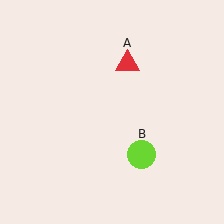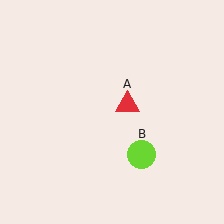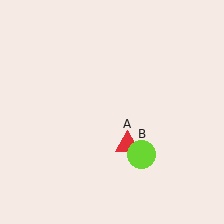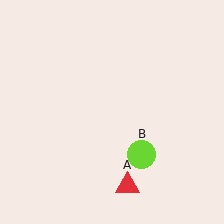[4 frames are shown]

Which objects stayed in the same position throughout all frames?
Lime circle (object B) remained stationary.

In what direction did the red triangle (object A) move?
The red triangle (object A) moved down.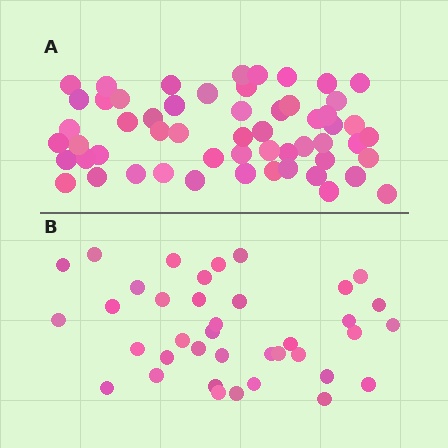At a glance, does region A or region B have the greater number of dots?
Region A (the top region) has more dots.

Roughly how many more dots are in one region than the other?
Region A has approximately 20 more dots than region B.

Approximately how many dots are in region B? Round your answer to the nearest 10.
About 40 dots. (The exact count is 38, which rounds to 40.)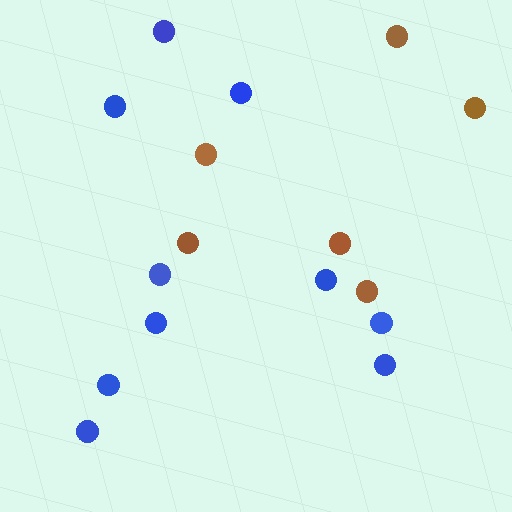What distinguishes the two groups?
There are 2 groups: one group of blue circles (10) and one group of brown circles (6).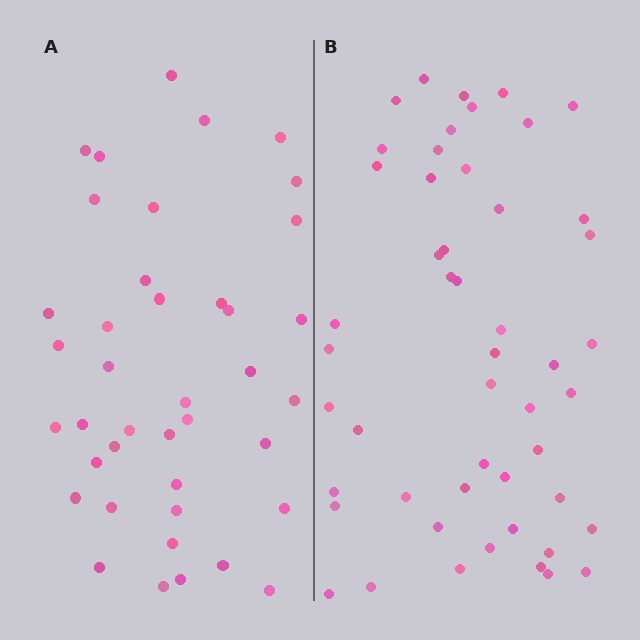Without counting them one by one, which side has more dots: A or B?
Region B (the right region) has more dots.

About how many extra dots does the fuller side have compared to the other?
Region B has roughly 10 or so more dots than region A.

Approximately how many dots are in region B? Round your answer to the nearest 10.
About 50 dots.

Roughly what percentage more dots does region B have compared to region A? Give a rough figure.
About 25% more.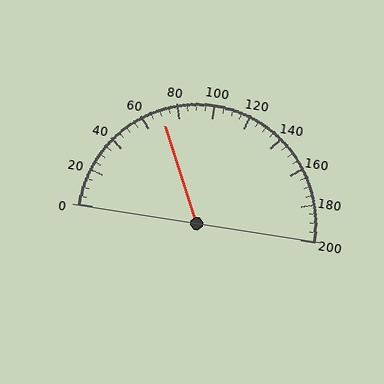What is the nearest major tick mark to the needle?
The nearest major tick mark is 80.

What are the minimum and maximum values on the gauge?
The gauge ranges from 0 to 200.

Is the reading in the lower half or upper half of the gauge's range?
The reading is in the lower half of the range (0 to 200).